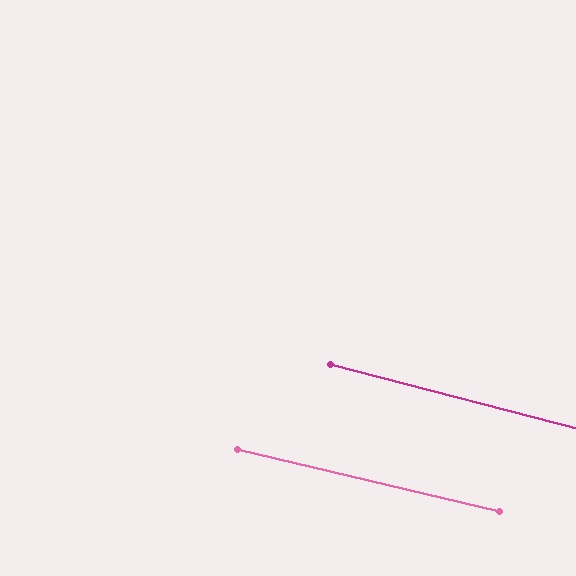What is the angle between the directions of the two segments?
Approximately 1 degree.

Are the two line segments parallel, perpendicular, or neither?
Parallel — their directions differ by only 1.1°.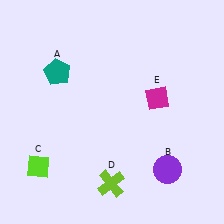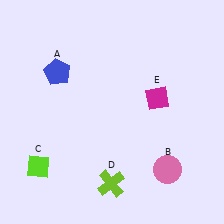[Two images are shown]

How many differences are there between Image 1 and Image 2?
There are 2 differences between the two images.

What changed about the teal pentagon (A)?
In Image 1, A is teal. In Image 2, it changed to blue.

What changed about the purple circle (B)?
In Image 1, B is purple. In Image 2, it changed to pink.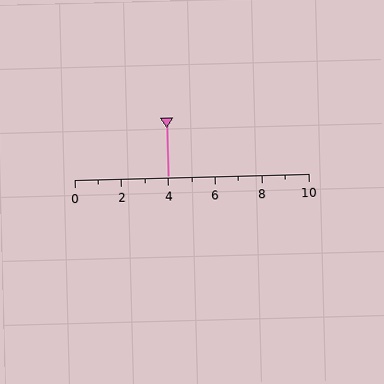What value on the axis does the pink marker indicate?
The marker indicates approximately 4.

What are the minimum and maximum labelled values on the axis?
The axis runs from 0 to 10.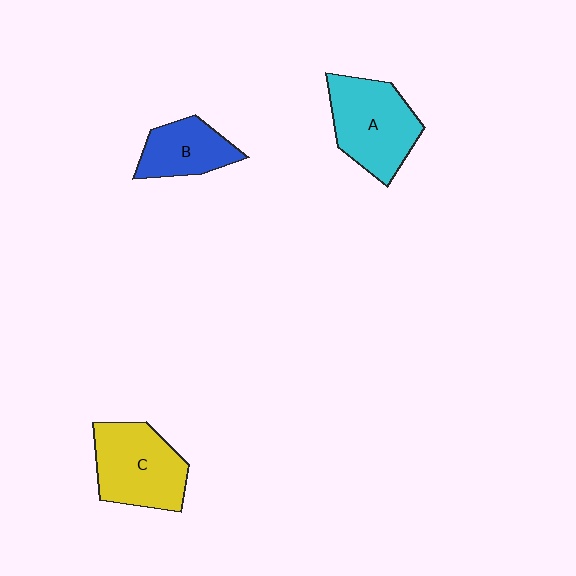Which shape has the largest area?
Shape A (cyan).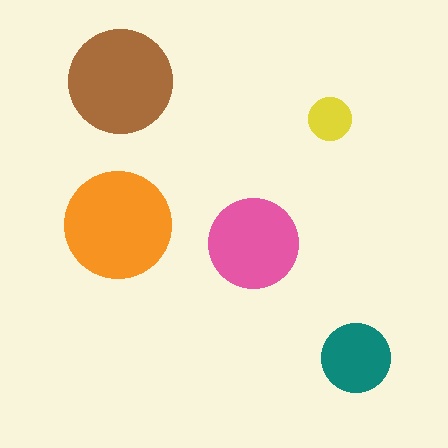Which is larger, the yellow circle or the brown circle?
The brown one.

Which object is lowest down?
The teal circle is bottommost.